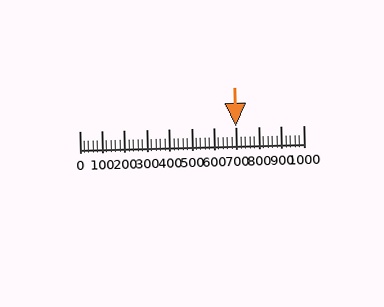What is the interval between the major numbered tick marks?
The major tick marks are spaced 100 units apart.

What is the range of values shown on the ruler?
The ruler shows values from 0 to 1000.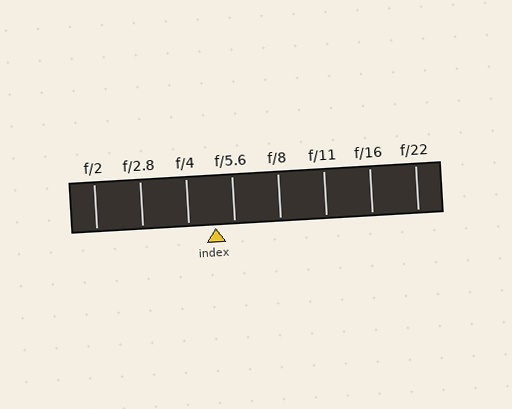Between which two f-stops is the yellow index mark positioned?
The index mark is between f/4 and f/5.6.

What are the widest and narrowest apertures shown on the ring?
The widest aperture shown is f/2 and the narrowest is f/22.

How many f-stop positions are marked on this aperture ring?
There are 8 f-stop positions marked.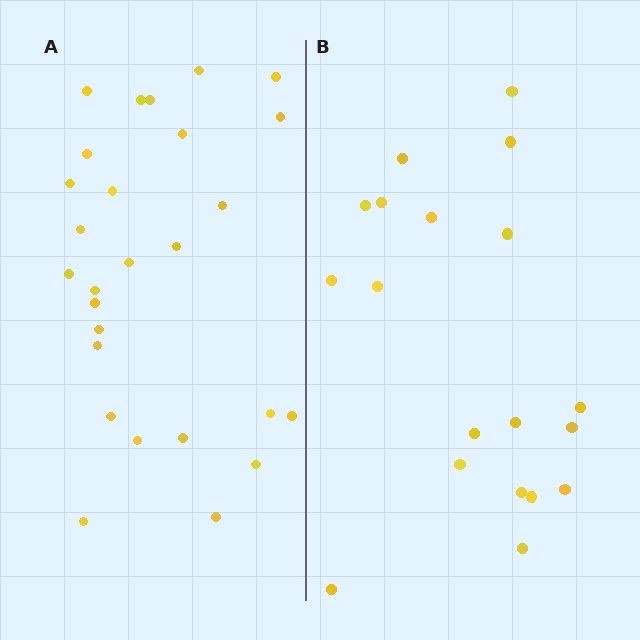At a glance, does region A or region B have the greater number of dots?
Region A (the left region) has more dots.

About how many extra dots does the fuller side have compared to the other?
Region A has roughly 8 or so more dots than region B.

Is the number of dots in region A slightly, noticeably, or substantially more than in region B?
Region A has noticeably more, but not dramatically so. The ratio is roughly 1.4 to 1.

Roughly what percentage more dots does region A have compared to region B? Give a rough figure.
About 40% more.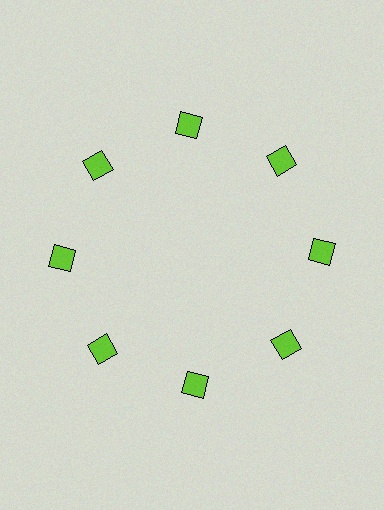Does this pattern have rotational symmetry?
Yes, this pattern has 8-fold rotational symmetry. It looks the same after rotating 45 degrees around the center.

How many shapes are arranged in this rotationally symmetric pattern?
There are 8 shapes, arranged in 8 groups of 1.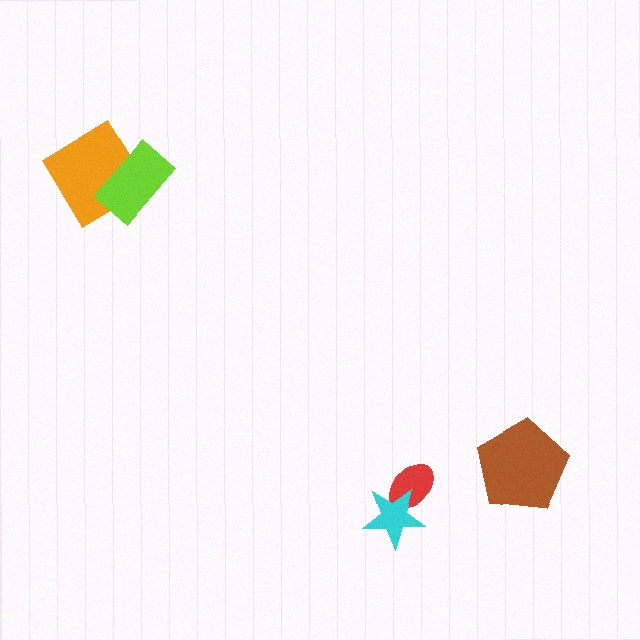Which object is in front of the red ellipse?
The cyan star is in front of the red ellipse.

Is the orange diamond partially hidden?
Yes, it is partially covered by another shape.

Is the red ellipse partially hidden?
Yes, it is partially covered by another shape.